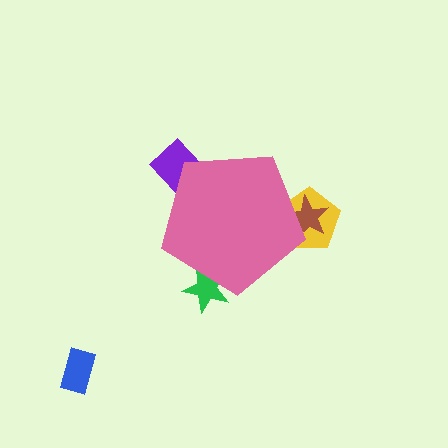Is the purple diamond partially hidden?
Yes, the purple diamond is partially hidden behind the pink pentagon.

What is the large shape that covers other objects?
A pink pentagon.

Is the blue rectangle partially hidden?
No, the blue rectangle is fully visible.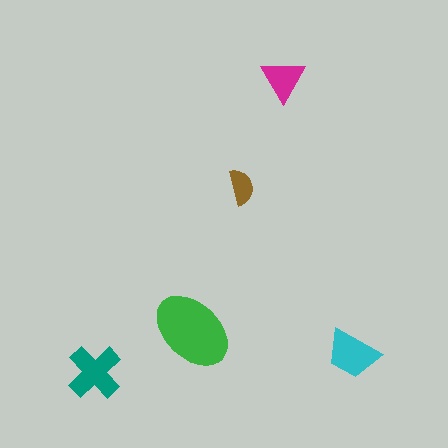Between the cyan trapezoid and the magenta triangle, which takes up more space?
The cyan trapezoid.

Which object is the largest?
The green ellipse.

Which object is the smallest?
The brown semicircle.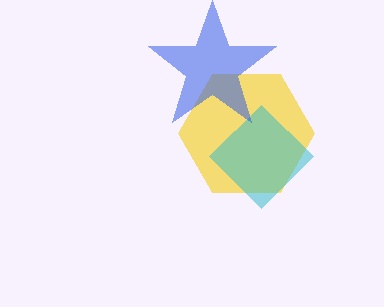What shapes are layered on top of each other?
The layered shapes are: a yellow hexagon, a cyan diamond, a blue star.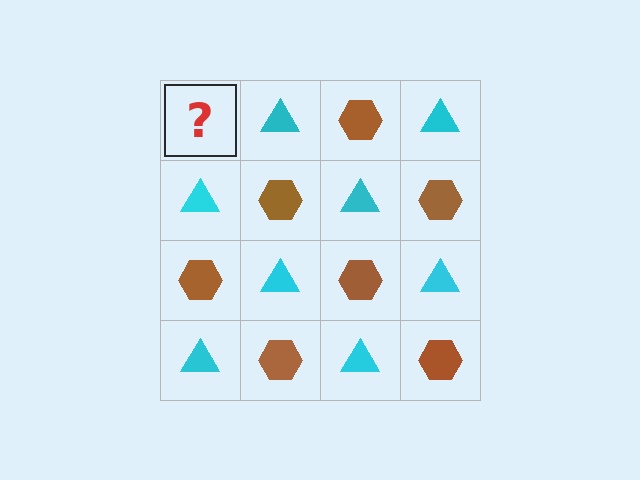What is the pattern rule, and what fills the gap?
The rule is that it alternates brown hexagon and cyan triangle in a checkerboard pattern. The gap should be filled with a brown hexagon.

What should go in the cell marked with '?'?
The missing cell should contain a brown hexagon.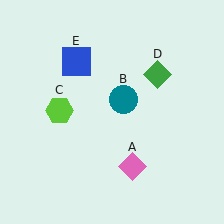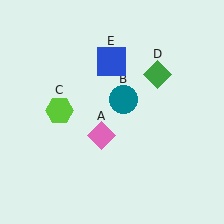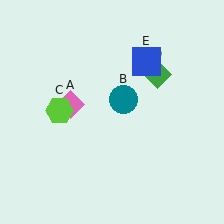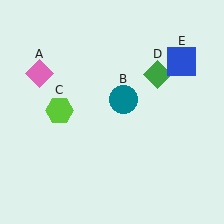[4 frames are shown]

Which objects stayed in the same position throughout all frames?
Teal circle (object B) and lime hexagon (object C) and green diamond (object D) remained stationary.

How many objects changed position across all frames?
2 objects changed position: pink diamond (object A), blue square (object E).